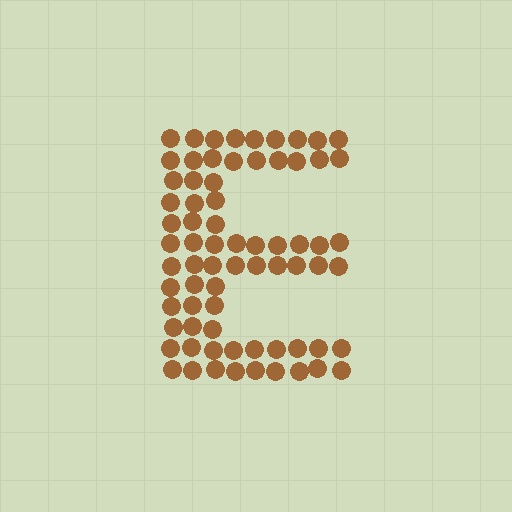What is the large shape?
The large shape is the letter E.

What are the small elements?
The small elements are circles.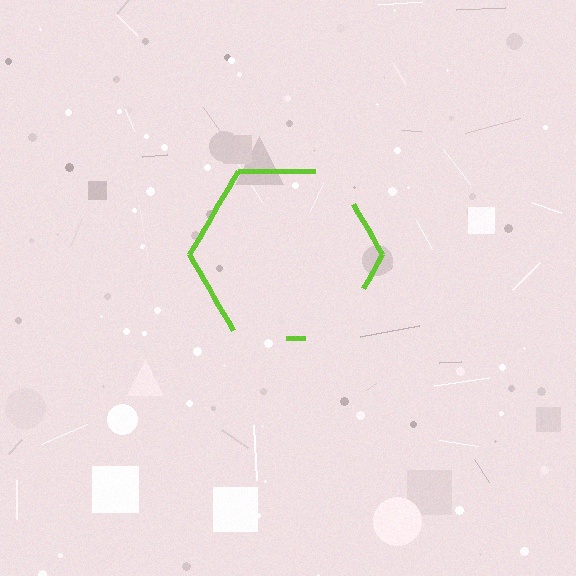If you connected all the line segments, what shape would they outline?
They would outline a hexagon.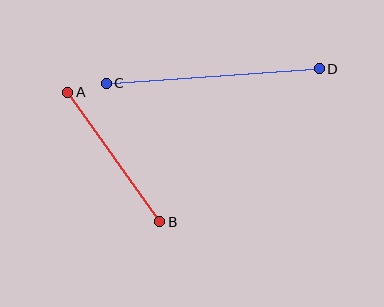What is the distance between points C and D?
The distance is approximately 213 pixels.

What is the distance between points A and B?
The distance is approximately 159 pixels.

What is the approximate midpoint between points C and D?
The midpoint is at approximately (213, 76) pixels.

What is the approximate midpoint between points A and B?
The midpoint is at approximately (114, 157) pixels.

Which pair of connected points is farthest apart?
Points C and D are farthest apart.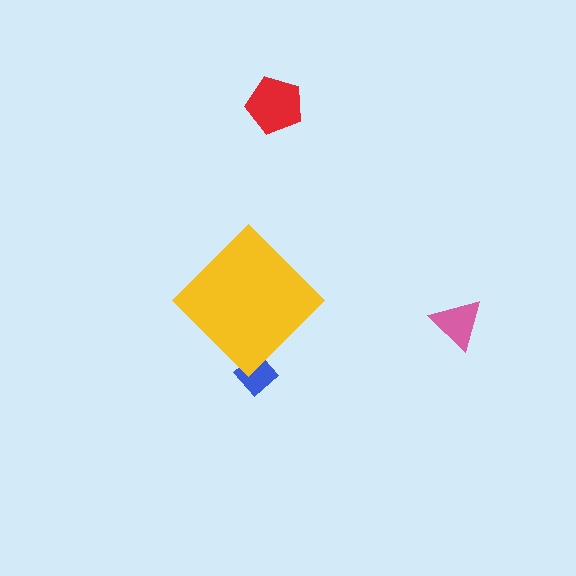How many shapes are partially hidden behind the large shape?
1 shape is partially hidden.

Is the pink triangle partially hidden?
No, the pink triangle is fully visible.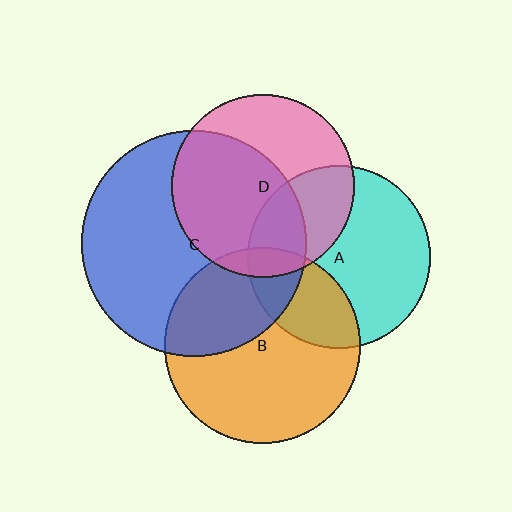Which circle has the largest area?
Circle C (blue).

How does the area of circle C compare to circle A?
Approximately 1.5 times.